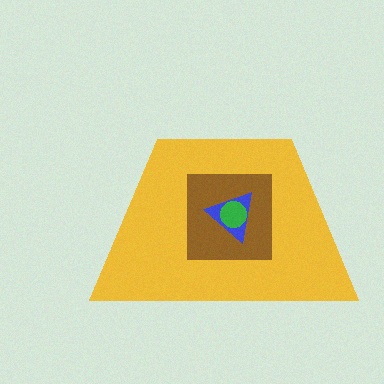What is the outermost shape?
The yellow trapezoid.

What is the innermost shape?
The green circle.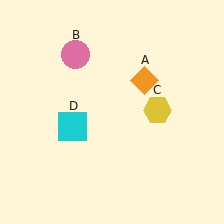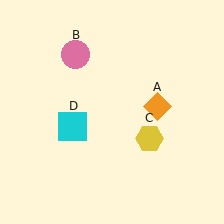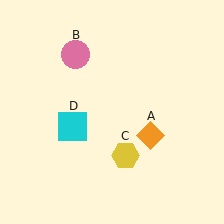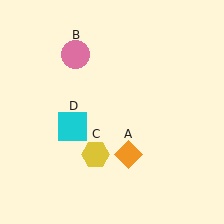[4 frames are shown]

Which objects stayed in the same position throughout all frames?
Pink circle (object B) and cyan square (object D) remained stationary.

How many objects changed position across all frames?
2 objects changed position: orange diamond (object A), yellow hexagon (object C).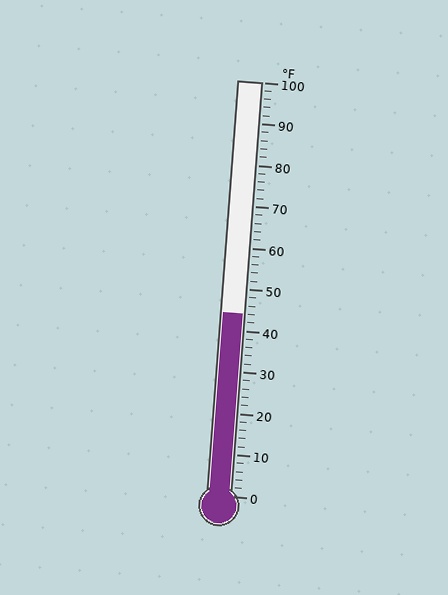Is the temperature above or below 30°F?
The temperature is above 30°F.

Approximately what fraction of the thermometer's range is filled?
The thermometer is filled to approximately 45% of its range.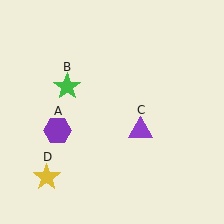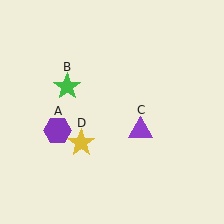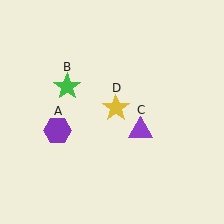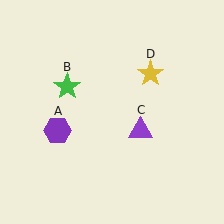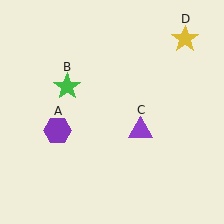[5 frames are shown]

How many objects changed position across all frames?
1 object changed position: yellow star (object D).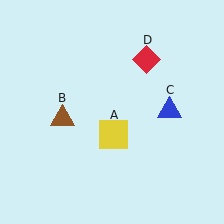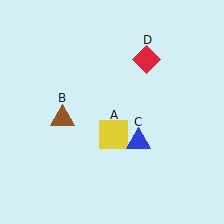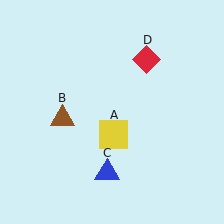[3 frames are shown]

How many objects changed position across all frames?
1 object changed position: blue triangle (object C).